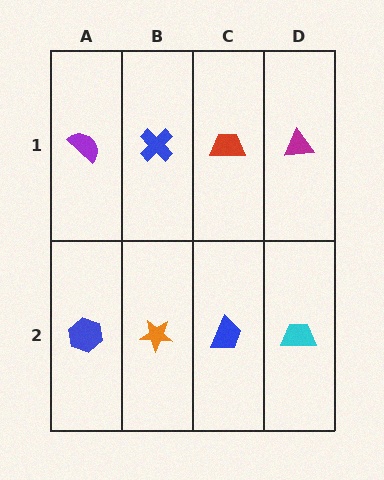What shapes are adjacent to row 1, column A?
A blue hexagon (row 2, column A), a blue cross (row 1, column B).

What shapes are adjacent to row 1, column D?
A cyan trapezoid (row 2, column D), a red trapezoid (row 1, column C).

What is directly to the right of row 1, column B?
A red trapezoid.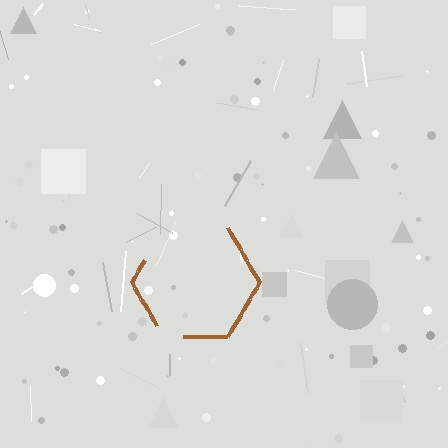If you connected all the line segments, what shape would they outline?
They would outline a hexagon.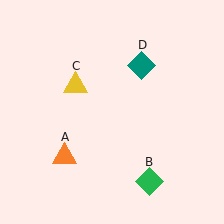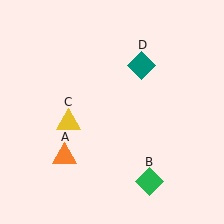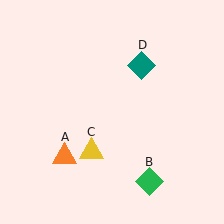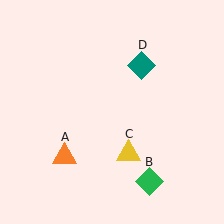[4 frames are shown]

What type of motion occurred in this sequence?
The yellow triangle (object C) rotated counterclockwise around the center of the scene.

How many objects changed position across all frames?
1 object changed position: yellow triangle (object C).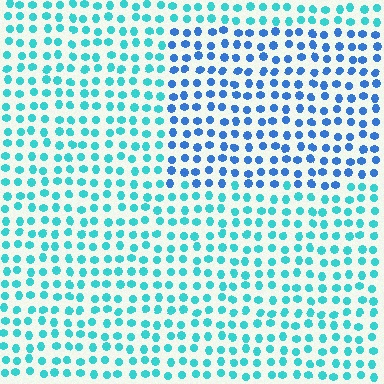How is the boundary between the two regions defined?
The boundary is defined purely by a slight shift in hue (about 36 degrees). Spacing, size, and orientation are identical on both sides.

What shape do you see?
I see a rectangle.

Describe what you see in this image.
The image is filled with small cyan elements in a uniform arrangement. A rectangle-shaped region is visible where the elements are tinted to a slightly different hue, forming a subtle color boundary.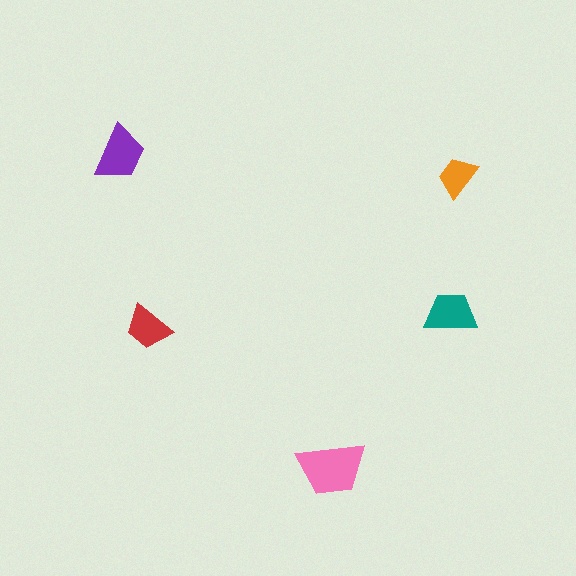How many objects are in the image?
There are 5 objects in the image.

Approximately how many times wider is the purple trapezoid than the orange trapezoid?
About 1.5 times wider.